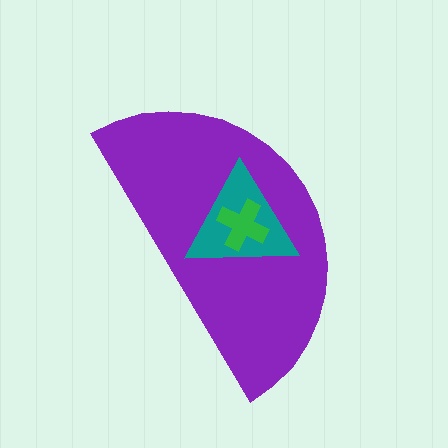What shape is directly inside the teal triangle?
The green cross.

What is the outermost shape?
The purple semicircle.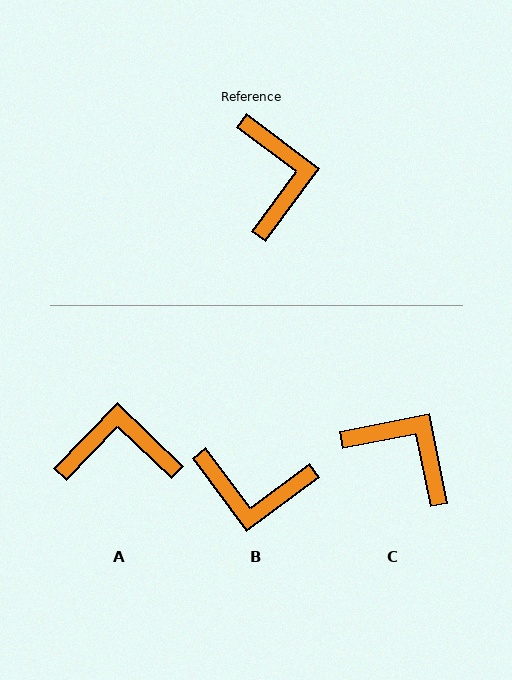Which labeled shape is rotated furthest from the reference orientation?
B, about 107 degrees away.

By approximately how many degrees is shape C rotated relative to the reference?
Approximately 48 degrees counter-clockwise.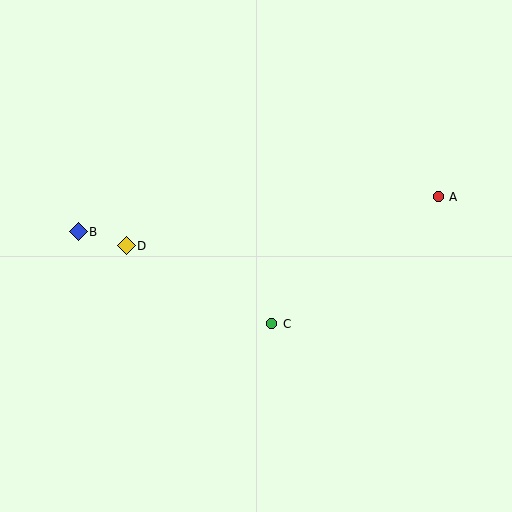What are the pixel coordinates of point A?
Point A is at (438, 197).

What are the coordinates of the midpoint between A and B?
The midpoint between A and B is at (258, 214).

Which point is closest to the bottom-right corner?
Point C is closest to the bottom-right corner.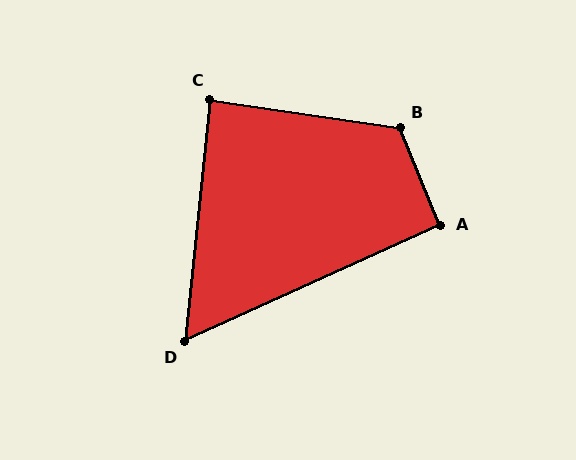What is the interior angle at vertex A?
Approximately 93 degrees (approximately right).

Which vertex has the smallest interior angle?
D, at approximately 60 degrees.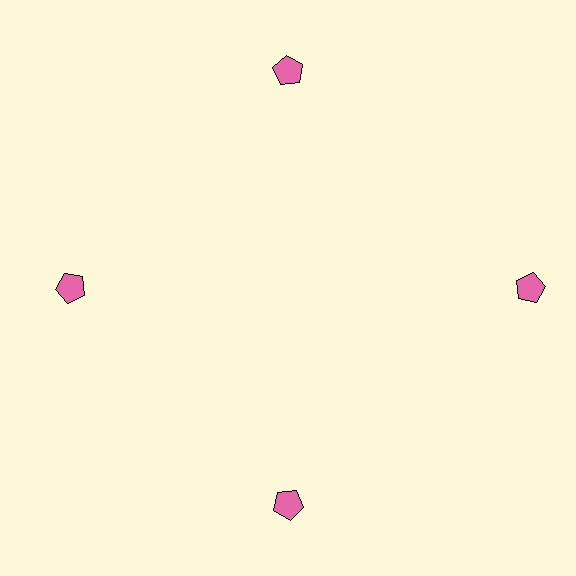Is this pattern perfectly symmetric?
No. The 4 pink pentagons are arranged in a ring, but one element near the 3 o'clock position is pushed outward from the center, breaking the 4-fold rotational symmetry.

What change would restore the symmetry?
The symmetry would be restored by moving it inward, back onto the ring so that all 4 pentagons sit at equal angles and equal distance from the center.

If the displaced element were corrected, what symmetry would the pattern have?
It would have 4-fold rotational symmetry — the pattern would map onto itself every 90 degrees.